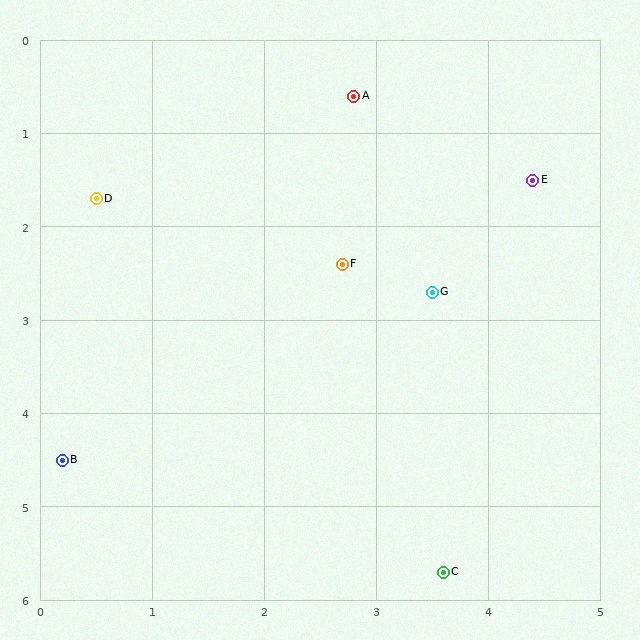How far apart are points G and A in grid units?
Points G and A are about 2.2 grid units apart.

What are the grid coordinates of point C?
Point C is at approximately (3.6, 5.7).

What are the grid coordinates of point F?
Point F is at approximately (2.7, 2.4).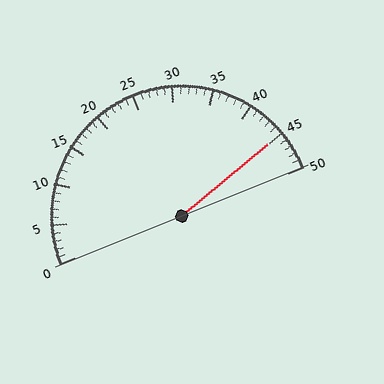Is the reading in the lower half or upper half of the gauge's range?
The reading is in the upper half of the range (0 to 50).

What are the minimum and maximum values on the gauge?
The gauge ranges from 0 to 50.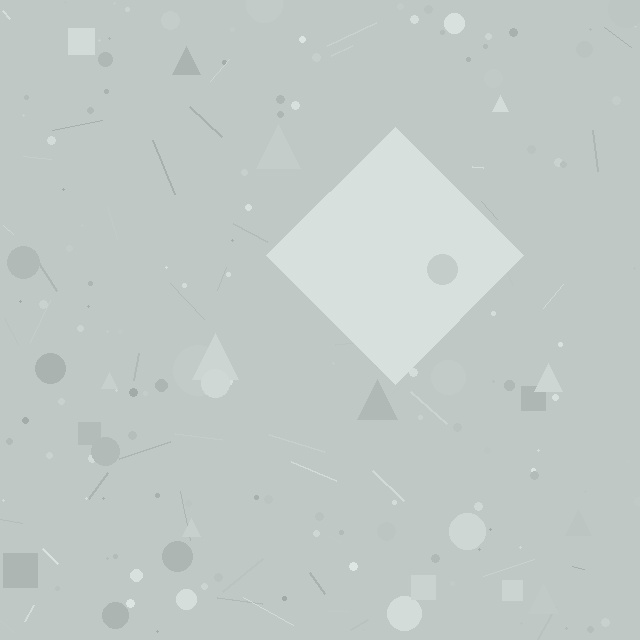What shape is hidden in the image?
A diamond is hidden in the image.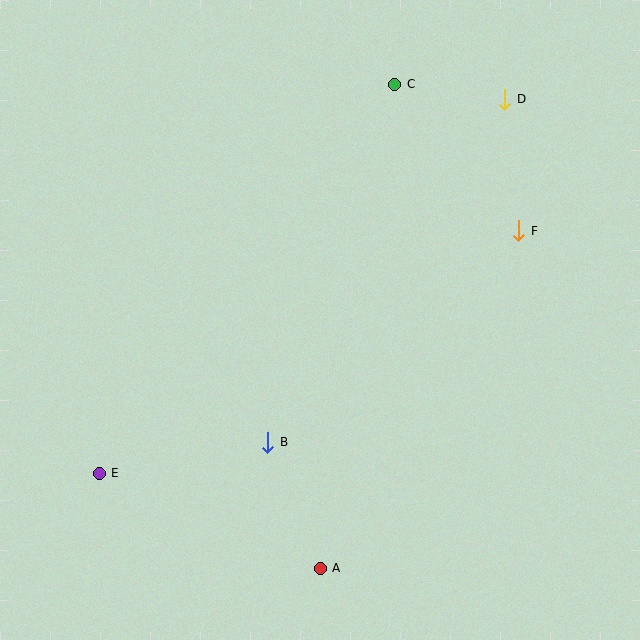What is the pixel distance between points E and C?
The distance between E and C is 488 pixels.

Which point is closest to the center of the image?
Point B at (268, 442) is closest to the center.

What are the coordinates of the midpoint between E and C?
The midpoint between E and C is at (247, 279).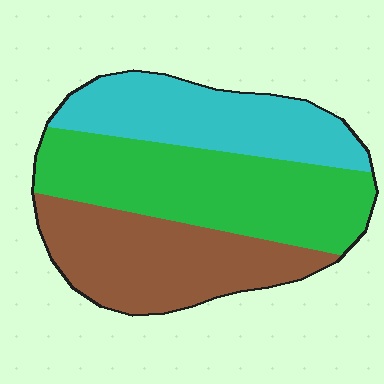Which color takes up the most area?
Green, at roughly 40%.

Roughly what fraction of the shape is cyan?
Cyan covers roughly 30% of the shape.